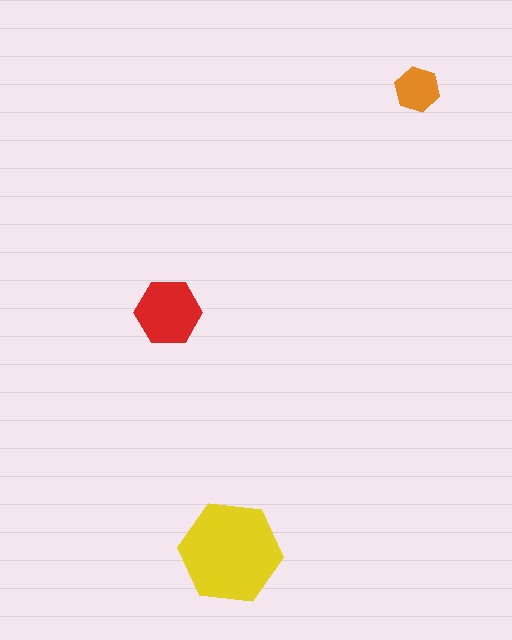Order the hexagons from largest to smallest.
the yellow one, the red one, the orange one.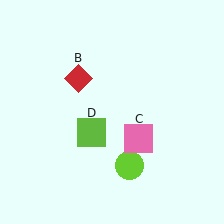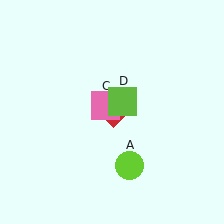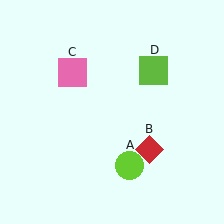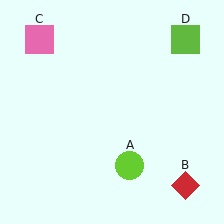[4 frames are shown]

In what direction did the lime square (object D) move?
The lime square (object D) moved up and to the right.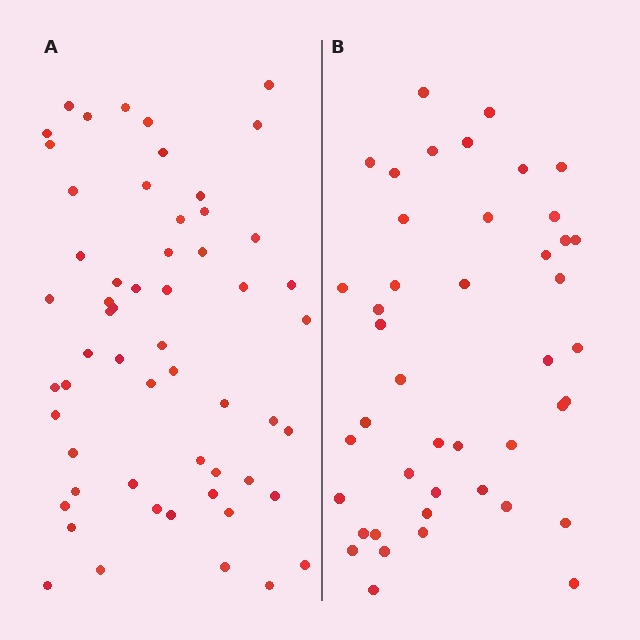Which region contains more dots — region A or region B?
Region A (the left region) has more dots.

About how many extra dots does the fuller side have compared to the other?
Region A has approximately 15 more dots than region B.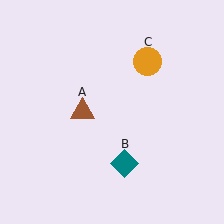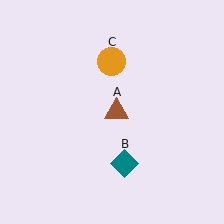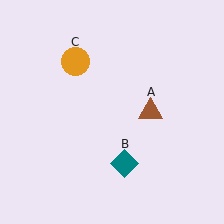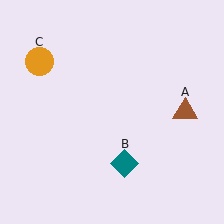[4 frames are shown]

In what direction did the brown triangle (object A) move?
The brown triangle (object A) moved right.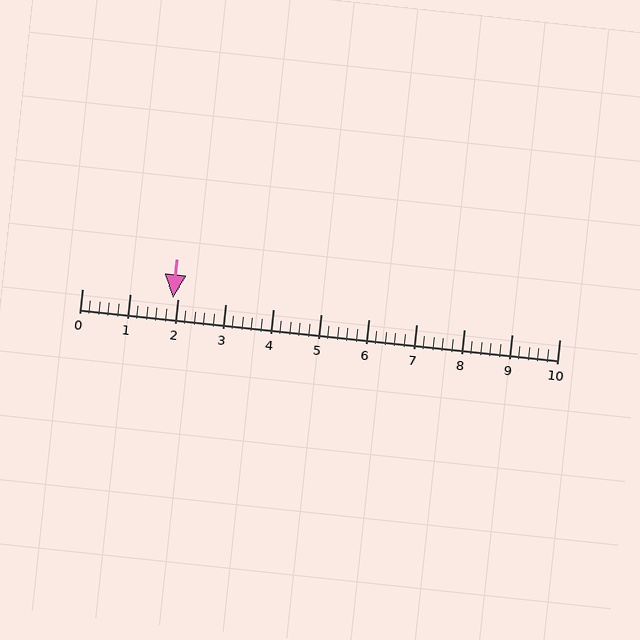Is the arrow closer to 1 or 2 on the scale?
The arrow is closer to 2.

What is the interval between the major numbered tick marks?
The major tick marks are spaced 1 units apart.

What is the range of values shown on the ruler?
The ruler shows values from 0 to 10.